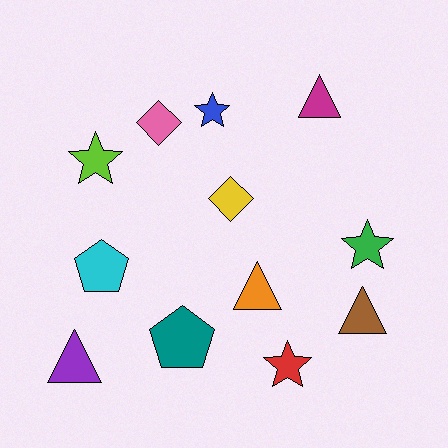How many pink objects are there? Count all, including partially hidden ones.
There is 1 pink object.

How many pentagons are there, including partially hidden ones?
There are 2 pentagons.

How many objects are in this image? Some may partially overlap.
There are 12 objects.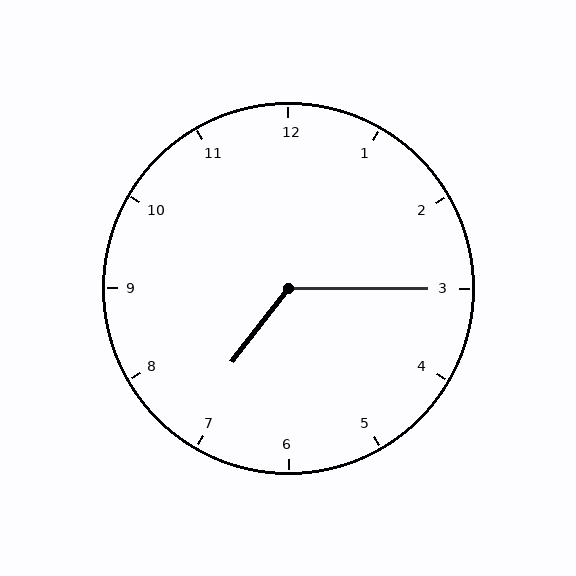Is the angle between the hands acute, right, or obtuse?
It is obtuse.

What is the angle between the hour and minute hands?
Approximately 128 degrees.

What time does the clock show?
7:15.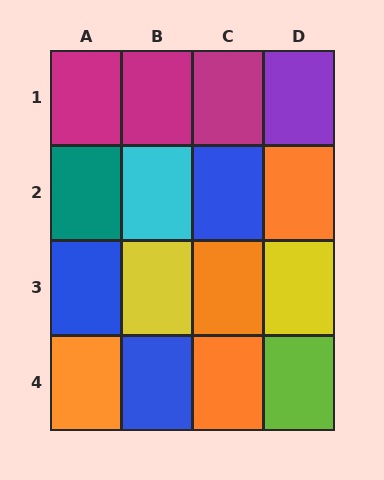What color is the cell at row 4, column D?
Lime.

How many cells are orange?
4 cells are orange.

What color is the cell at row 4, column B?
Blue.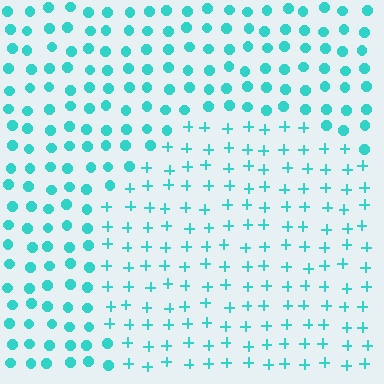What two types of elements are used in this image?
The image uses plus signs inside the circle region and circles outside it.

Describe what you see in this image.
The image is filled with small cyan elements arranged in a uniform grid. A circle-shaped region contains plus signs, while the surrounding area contains circles. The boundary is defined purely by the change in element shape.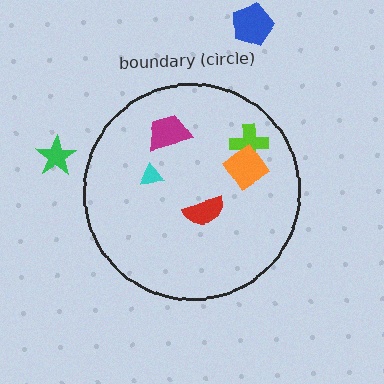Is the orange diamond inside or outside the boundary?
Inside.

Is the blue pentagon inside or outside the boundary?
Outside.